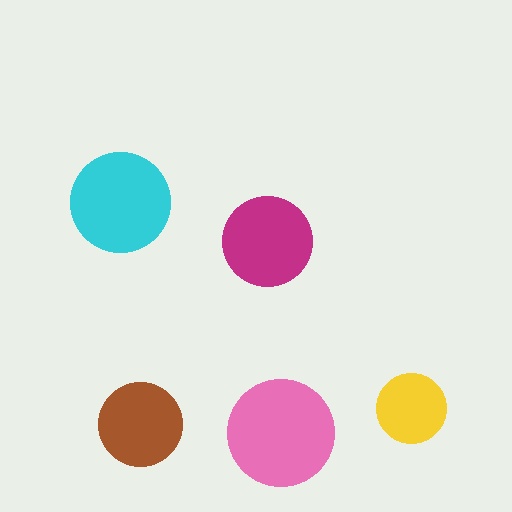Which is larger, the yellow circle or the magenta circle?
The magenta one.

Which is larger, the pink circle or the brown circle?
The pink one.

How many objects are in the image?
There are 5 objects in the image.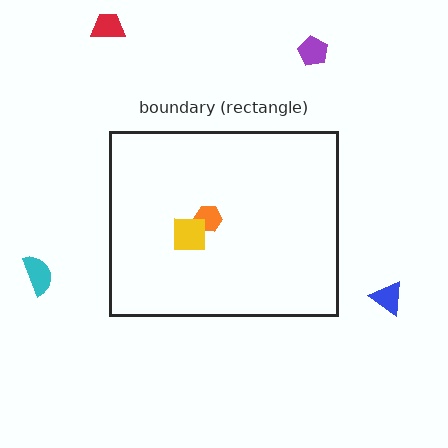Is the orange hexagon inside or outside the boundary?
Inside.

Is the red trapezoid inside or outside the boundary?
Outside.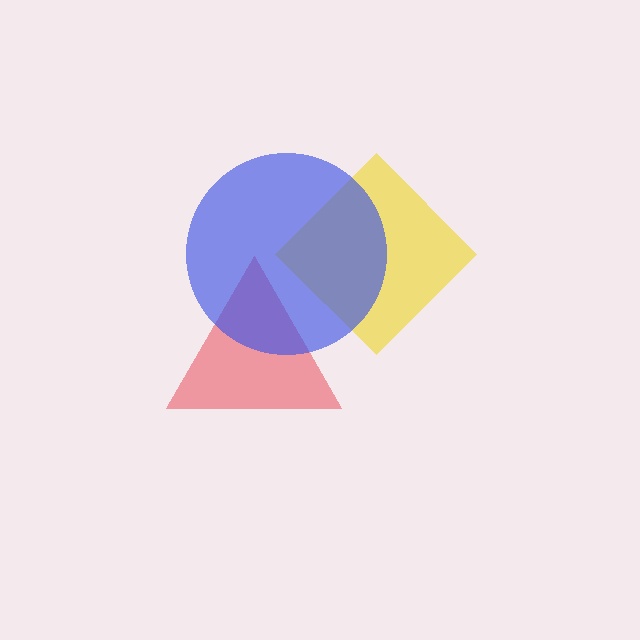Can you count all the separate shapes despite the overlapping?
Yes, there are 3 separate shapes.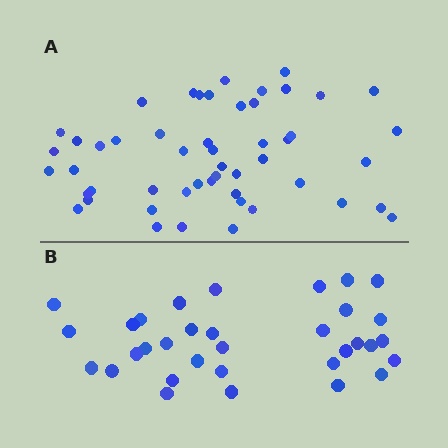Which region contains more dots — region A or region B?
Region A (the top region) has more dots.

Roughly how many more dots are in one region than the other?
Region A has approximately 20 more dots than region B.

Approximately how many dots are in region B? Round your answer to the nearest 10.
About 30 dots. (The exact count is 33, which rounds to 30.)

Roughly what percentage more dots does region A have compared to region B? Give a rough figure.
About 55% more.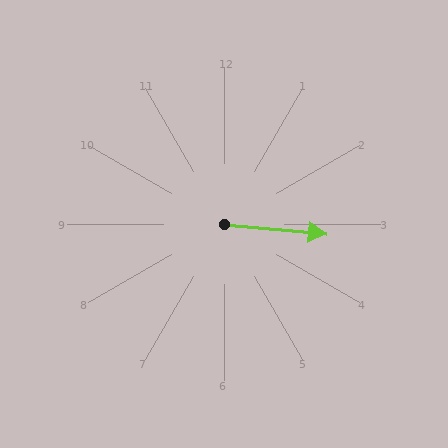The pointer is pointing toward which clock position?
Roughly 3 o'clock.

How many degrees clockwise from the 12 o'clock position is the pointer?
Approximately 95 degrees.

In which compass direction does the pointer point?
East.